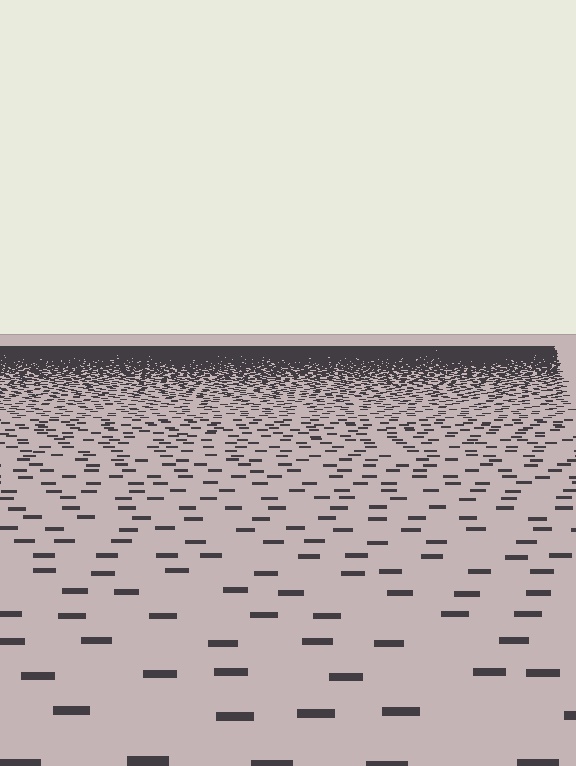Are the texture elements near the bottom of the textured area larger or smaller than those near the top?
Larger. Near the bottom, elements are closer to the viewer and appear at a bigger on-screen size.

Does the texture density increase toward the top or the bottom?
Density increases toward the top.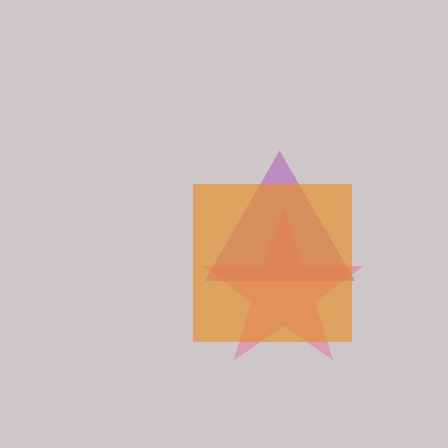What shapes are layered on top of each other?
The layered shapes are: a purple triangle, a pink star, an orange square.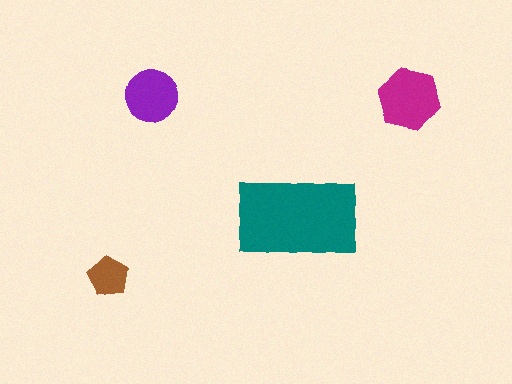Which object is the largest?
The teal rectangle.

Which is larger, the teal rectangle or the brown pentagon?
The teal rectangle.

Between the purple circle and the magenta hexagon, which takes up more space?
The magenta hexagon.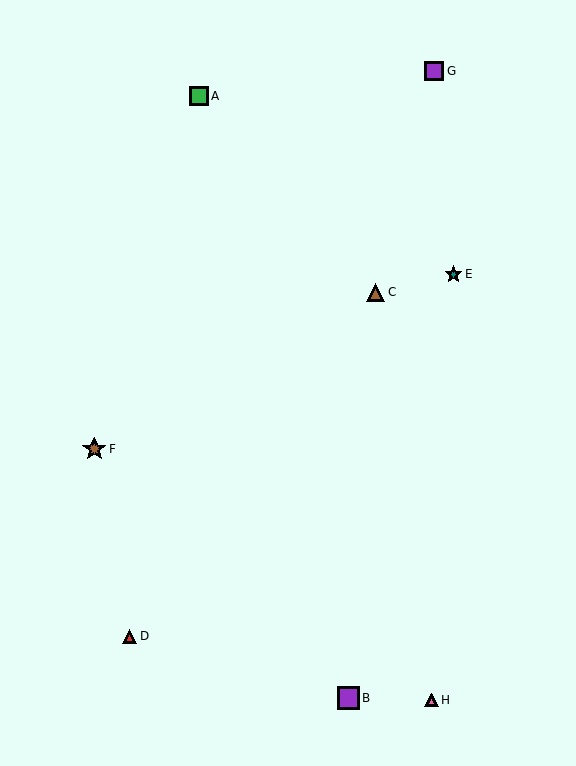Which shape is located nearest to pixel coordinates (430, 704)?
The pink triangle (labeled H) at (431, 700) is nearest to that location.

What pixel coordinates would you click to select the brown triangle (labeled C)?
Click at (376, 292) to select the brown triangle C.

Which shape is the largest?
The brown star (labeled F) is the largest.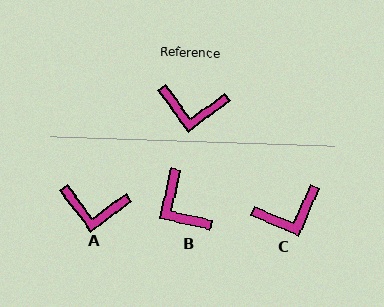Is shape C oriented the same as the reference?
No, it is off by about 30 degrees.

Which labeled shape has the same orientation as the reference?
A.